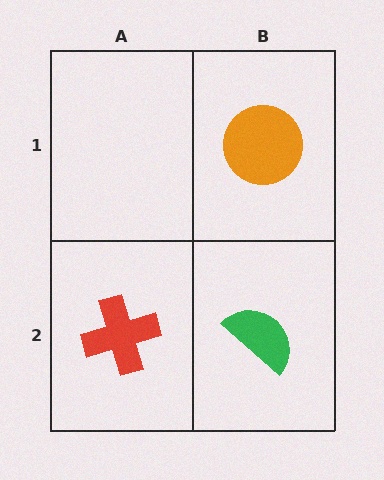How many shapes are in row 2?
2 shapes.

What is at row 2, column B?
A green semicircle.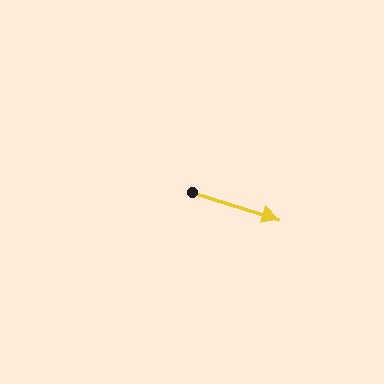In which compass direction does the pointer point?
East.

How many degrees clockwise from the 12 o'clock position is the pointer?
Approximately 107 degrees.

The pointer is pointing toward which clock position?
Roughly 4 o'clock.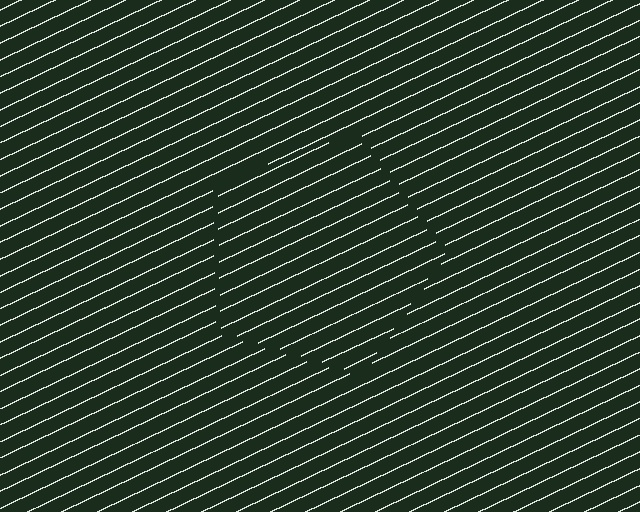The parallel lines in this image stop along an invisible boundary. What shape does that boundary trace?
An illusory pentagon. The interior of the shape contains the same grating, shifted by half a period — the contour is defined by the phase discontinuity where line-ends from the inner and outer gratings abut.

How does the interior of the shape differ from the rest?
The interior of the shape contains the same grating, shifted by half a period — the contour is defined by the phase discontinuity where line-ends from the inner and outer gratings abut.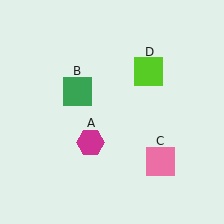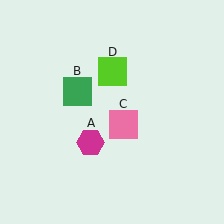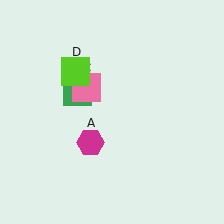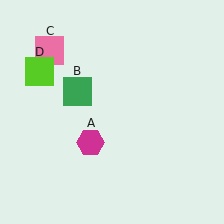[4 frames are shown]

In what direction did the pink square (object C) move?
The pink square (object C) moved up and to the left.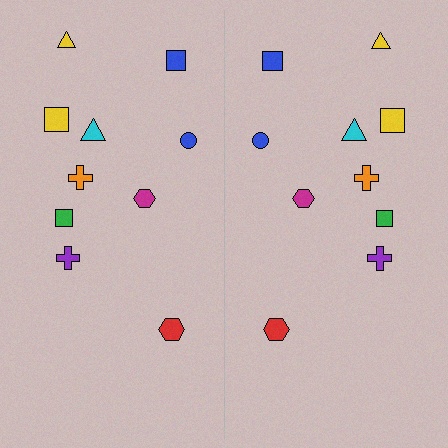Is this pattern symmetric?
Yes, this pattern has bilateral (reflection) symmetry.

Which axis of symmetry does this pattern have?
The pattern has a vertical axis of symmetry running through the center of the image.